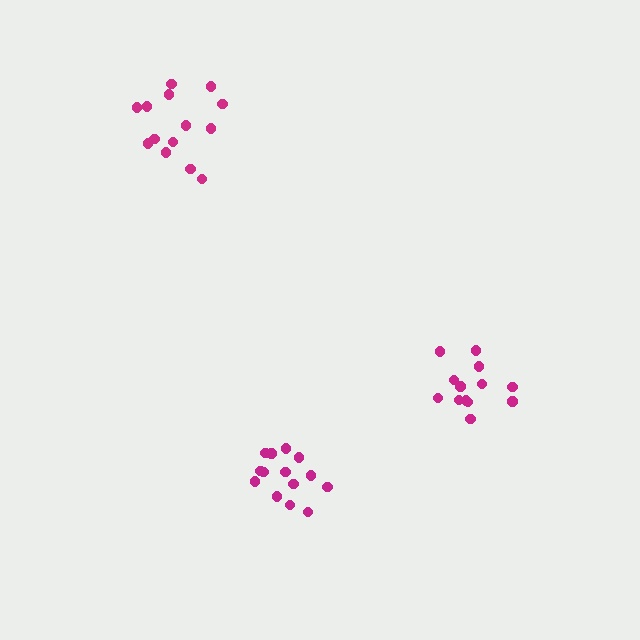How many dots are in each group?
Group 1: 14 dots, Group 2: 13 dots, Group 3: 14 dots (41 total).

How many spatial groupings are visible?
There are 3 spatial groupings.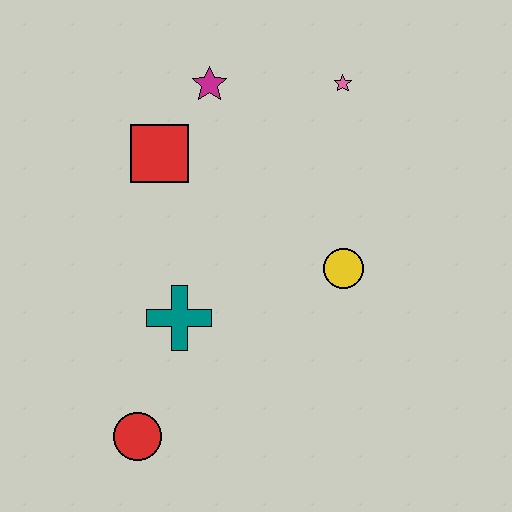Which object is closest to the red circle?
The teal cross is closest to the red circle.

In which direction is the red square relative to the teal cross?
The red square is above the teal cross.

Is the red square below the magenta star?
Yes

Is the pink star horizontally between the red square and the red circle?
No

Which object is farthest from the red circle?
The pink star is farthest from the red circle.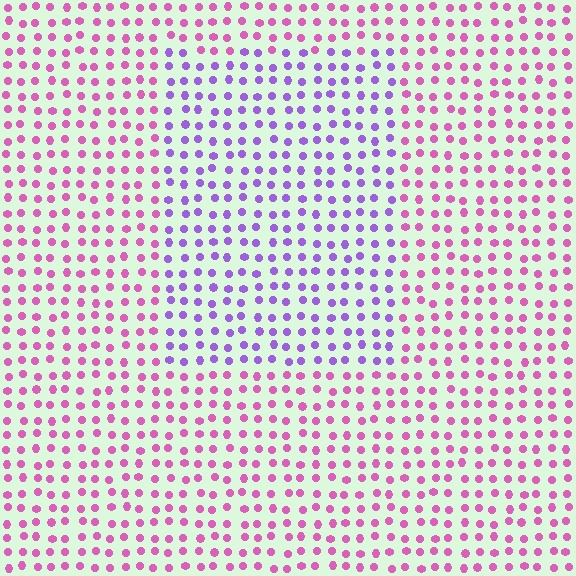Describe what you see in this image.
The image is filled with small pink elements in a uniform arrangement. A rectangle-shaped region is visible where the elements are tinted to a slightly different hue, forming a subtle color boundary.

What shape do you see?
I see a rectangle.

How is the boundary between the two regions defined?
The boundary is defined purely by a slight shift in hue (about 45 degrees). Spacing, size, and orientation are identical on both sides.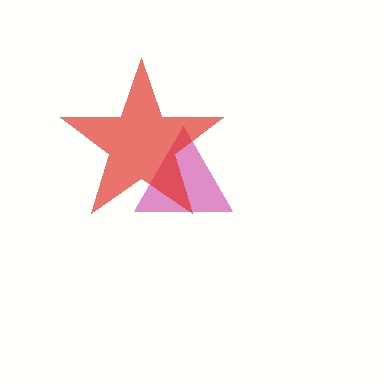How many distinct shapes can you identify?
There are 2 distinct shapes: a magenta triangle, a red star.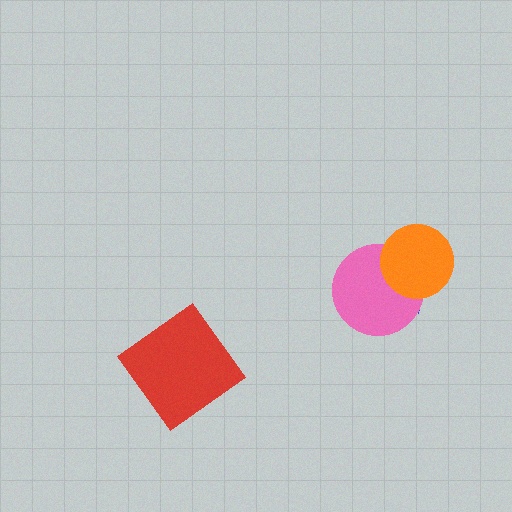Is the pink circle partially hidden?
Yes, it is partially covered by another shape.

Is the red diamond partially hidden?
No, no other shape covers it.